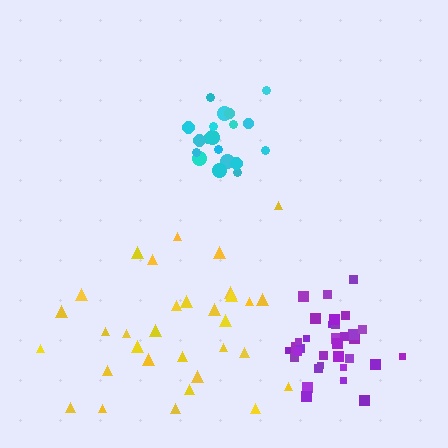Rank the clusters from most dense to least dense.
purple, cyan, yellow.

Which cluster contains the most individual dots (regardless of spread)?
Purple (33).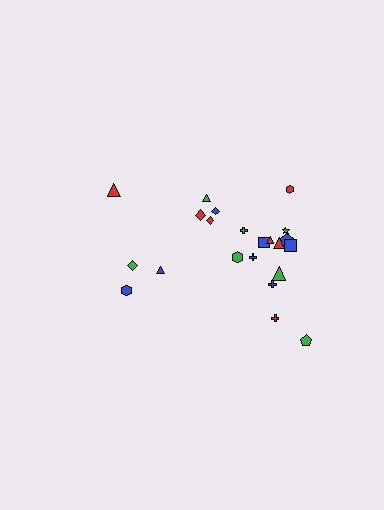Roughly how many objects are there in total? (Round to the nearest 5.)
Roughly 20 objects in total.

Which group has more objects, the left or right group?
The right group.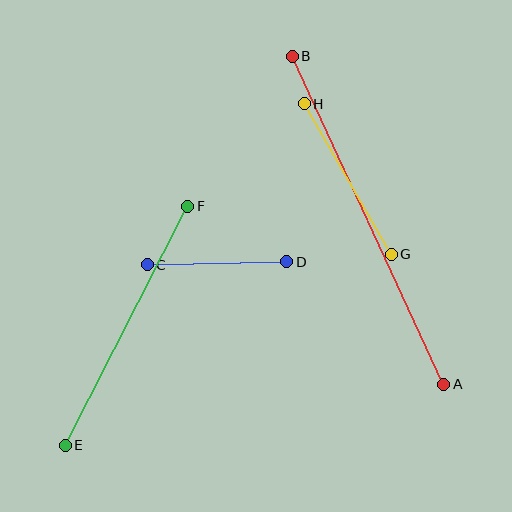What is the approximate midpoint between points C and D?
The midpoint is at approximately (217, 263) pixels.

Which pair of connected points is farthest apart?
Points A and B are farthest apart.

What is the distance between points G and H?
The distance is approximately 174 pixels.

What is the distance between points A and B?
The distance is approximately 361 pixels.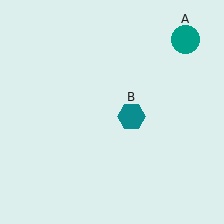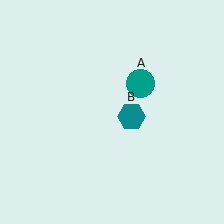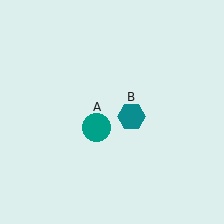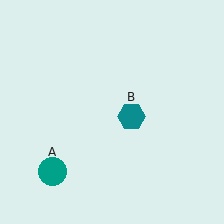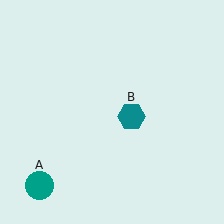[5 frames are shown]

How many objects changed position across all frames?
1 object changed position: teal circle (object A).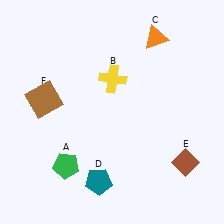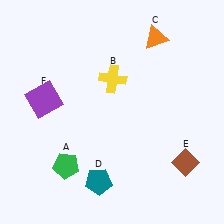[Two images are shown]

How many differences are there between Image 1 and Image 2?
There is 1 difference between the two images.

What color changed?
The square (F) changed from brown in Image 1 to purple in Image 2.